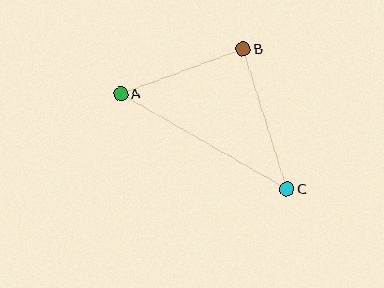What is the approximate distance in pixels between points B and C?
The distance between B and C is approximately 147 pixels.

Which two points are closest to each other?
Points A and B are closest to each other.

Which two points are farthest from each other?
Points A and C are farthest from each other.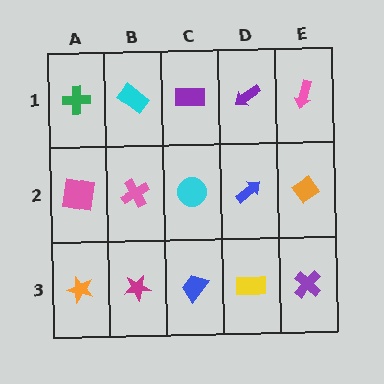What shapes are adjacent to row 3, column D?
A blue arrow (row 2, column D), a blue trapezoid (row 3, column C), a purple cross (row 3, column E).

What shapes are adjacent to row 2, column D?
A purple arrow (row 1, column D), a yellow rectangle (row 3, column D), a cyan circle (row 2, column C), an orange diamond (row 2, column E).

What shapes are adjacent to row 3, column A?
A pink square (row 2, column A), a magenta star (row 3, column B).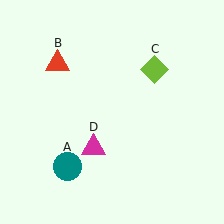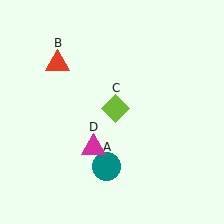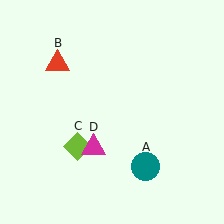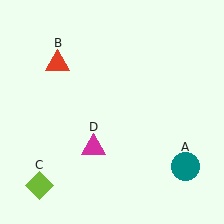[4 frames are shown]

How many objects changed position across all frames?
2 objects changed position: teal circle (object A), lime diamond (object C).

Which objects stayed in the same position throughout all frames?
Red triangle (object B) and magenta triangle (object D) remained stationary.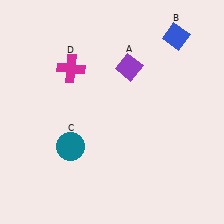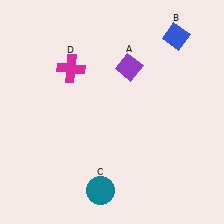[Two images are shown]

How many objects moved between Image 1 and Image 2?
1 object moved between the two images.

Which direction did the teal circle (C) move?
The teal circle (C) moved down.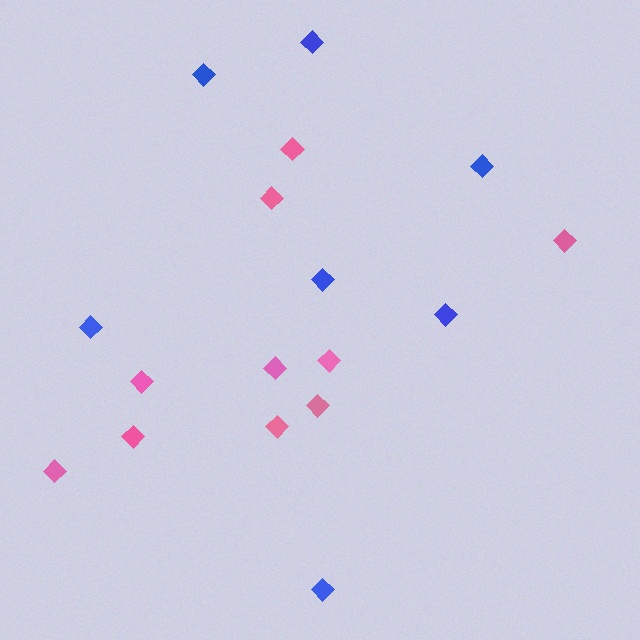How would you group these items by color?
There are 2 groups: one group of blue diamonds (7) and one group of pink diamonds (10).